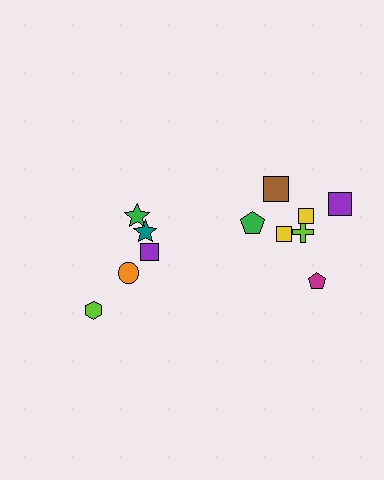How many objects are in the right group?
There are 7 objects.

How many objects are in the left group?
There are 5 objects.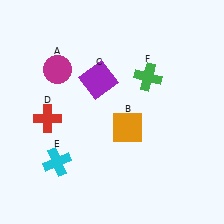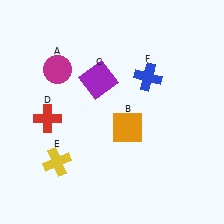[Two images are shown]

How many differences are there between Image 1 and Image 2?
There are 2 differences between the two images.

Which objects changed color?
E changed from cyan to yellow. F changed from green to blue.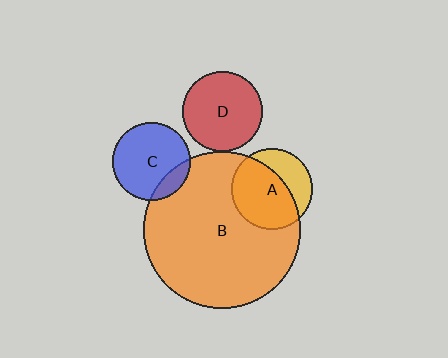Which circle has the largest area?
Circle B (orange).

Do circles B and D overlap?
Yes.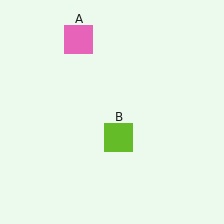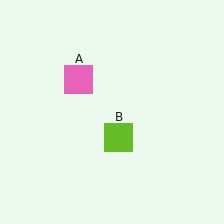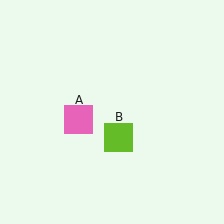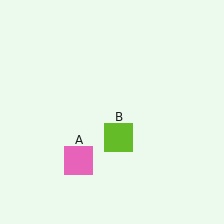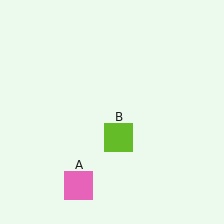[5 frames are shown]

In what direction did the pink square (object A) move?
The pink square (object A) moved down.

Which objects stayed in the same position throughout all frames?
Lime square (object B) remained stationary.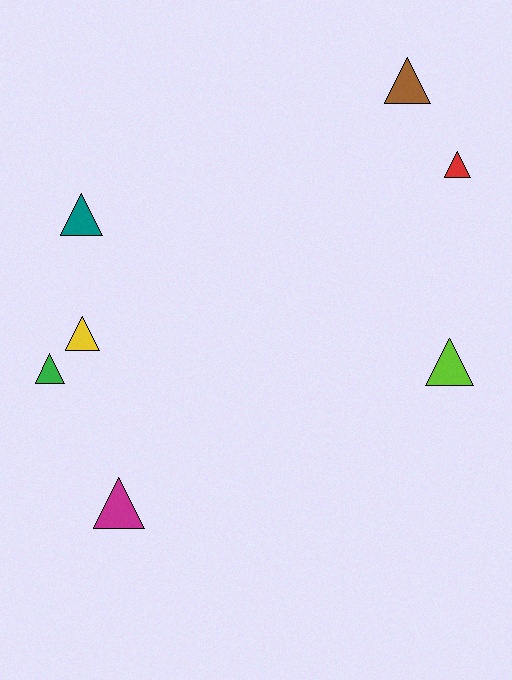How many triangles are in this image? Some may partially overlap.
There are 7 triangles.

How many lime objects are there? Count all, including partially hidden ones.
There is 1 lime object.